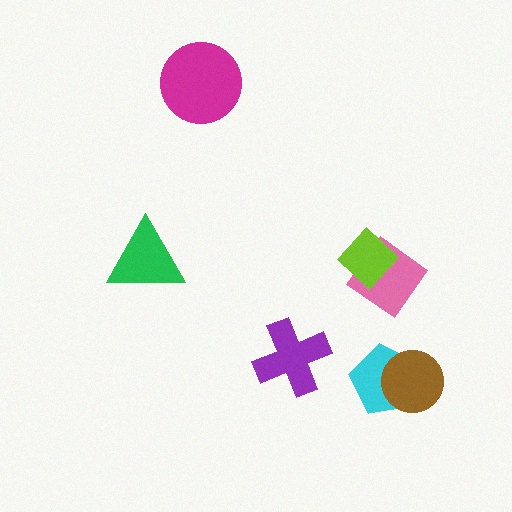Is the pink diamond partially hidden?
Yes, it is partially covered by another shape.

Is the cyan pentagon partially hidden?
Yes, it is partially covered by another shape.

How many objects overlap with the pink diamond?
1 object overlaps with the pink diamond.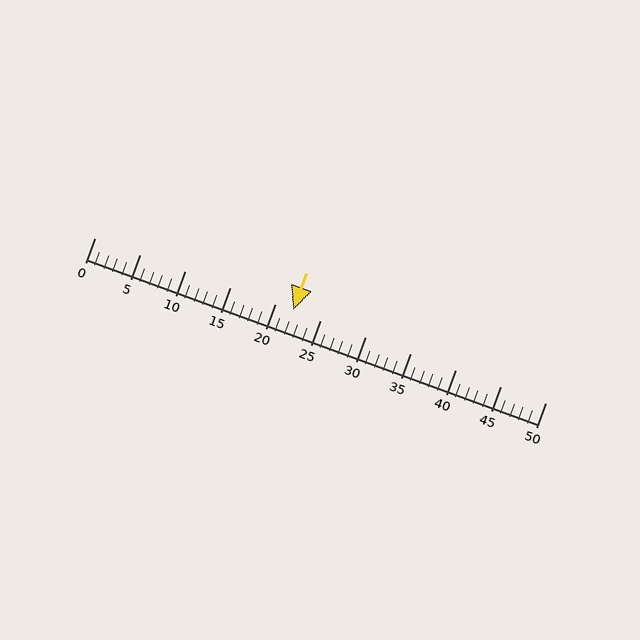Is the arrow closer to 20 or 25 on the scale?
The arrow is closer to 20.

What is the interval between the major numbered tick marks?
The major tick marks are spaced 5 units apart.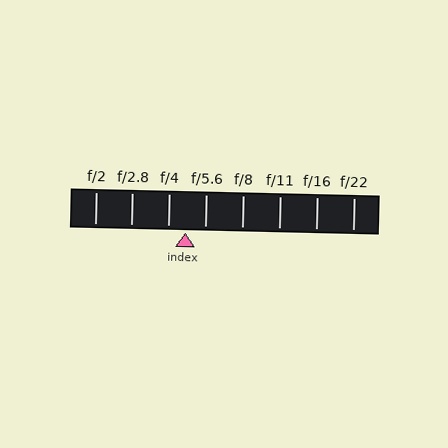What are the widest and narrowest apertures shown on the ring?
The widest aperture shown is f/2 and the narrowest is f/22.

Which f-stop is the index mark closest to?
The index mark is closest to f/4.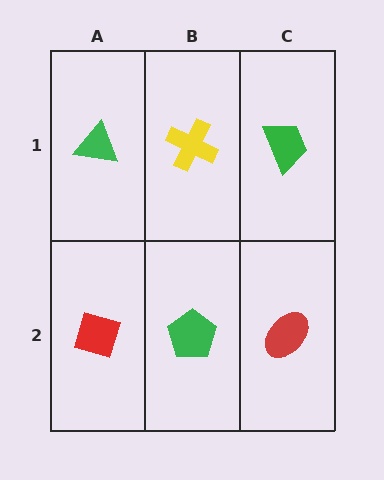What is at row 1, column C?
A green trapezoid.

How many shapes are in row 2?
3 shapes.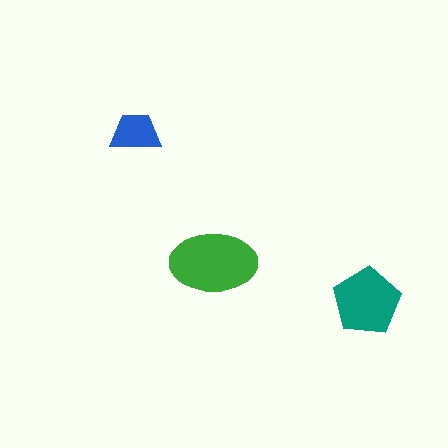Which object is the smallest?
The blue trapezoid.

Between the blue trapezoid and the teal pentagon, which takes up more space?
The teal pentagon.